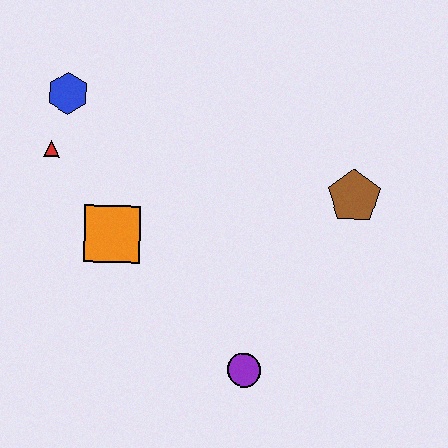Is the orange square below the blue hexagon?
Yes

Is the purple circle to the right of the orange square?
Yes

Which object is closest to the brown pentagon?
The purple circle is closest to the brown pentagon.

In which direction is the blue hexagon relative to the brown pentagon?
The blue hexagon is to the left of the brown pentagon.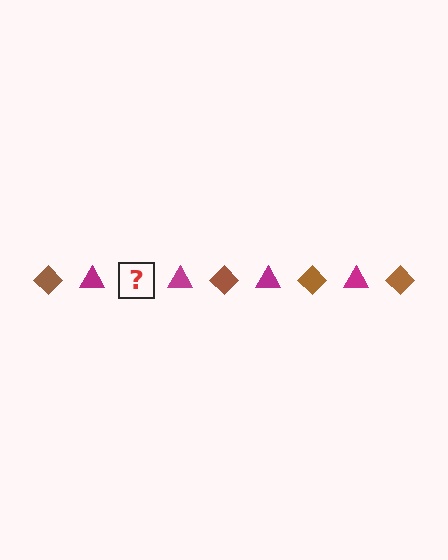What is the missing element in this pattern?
The missing element is a brown diamond.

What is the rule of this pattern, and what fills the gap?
The rule is that the pattern alternates between brown diamond and magenta triangle. The gap should be filled with a brown diamond.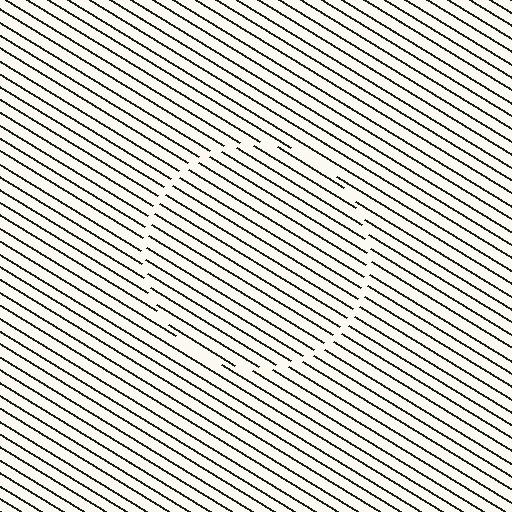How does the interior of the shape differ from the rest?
The interior of the shape contains the same grating, shifted by half a period — the contour is defined by the phase discontinuity where line-ends from the inner and outer gratings abut.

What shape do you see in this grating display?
An illusory circle. The interior of the shape contains the same grating, shifted by half a period — the contour is defined by the phase discontinuity where line-ends from the inner and outer gratings abut.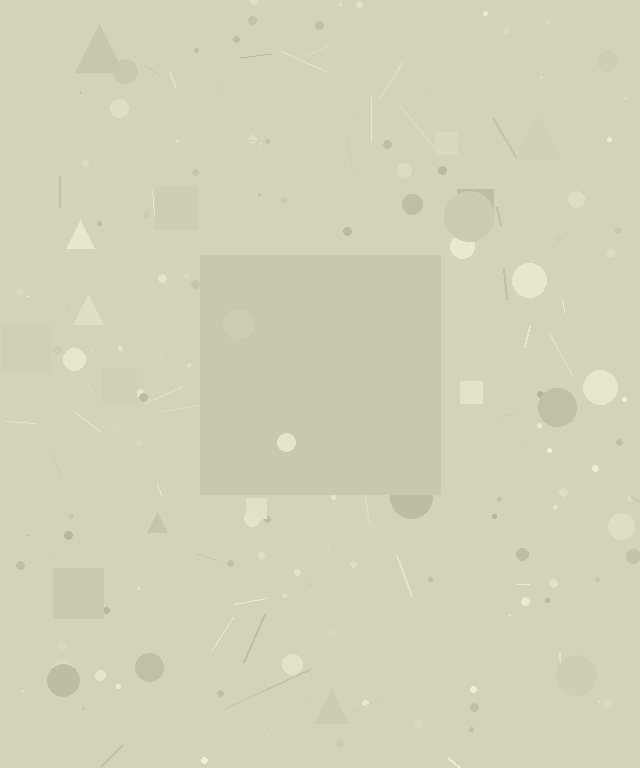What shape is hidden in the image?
A square is hidden in the image.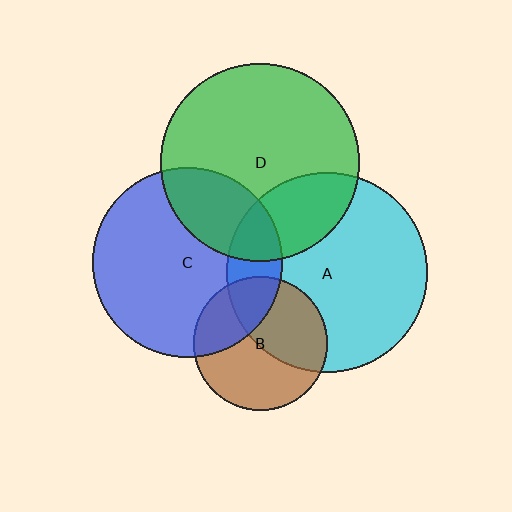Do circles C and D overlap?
Yes.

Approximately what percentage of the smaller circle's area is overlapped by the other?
Approximately 25%.